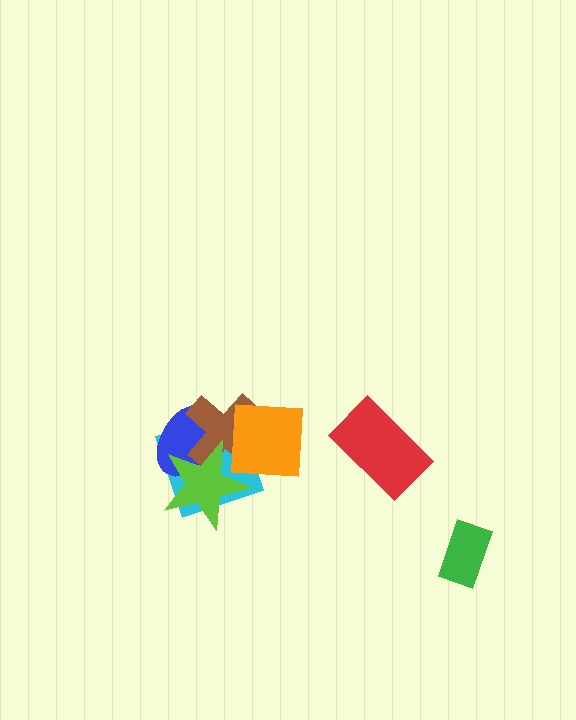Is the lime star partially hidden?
Yes, it is partially covered by another shape.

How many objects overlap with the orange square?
3 objects overlap with the orange square.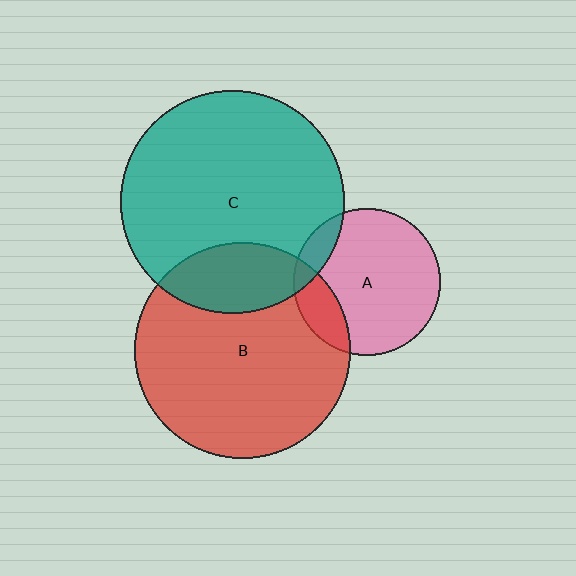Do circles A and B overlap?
Yes.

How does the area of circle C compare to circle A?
Approximately 2.3 times.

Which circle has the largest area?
Circle C (teal).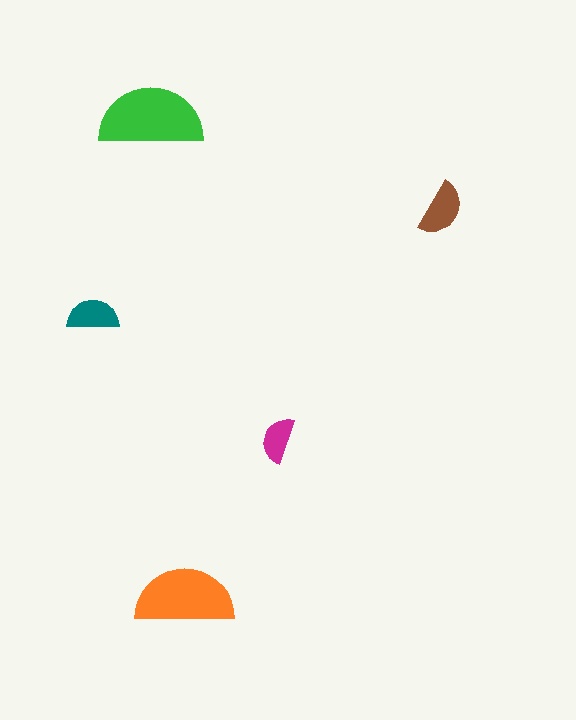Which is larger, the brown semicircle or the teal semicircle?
The brown one.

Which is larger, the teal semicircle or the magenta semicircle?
The teal one.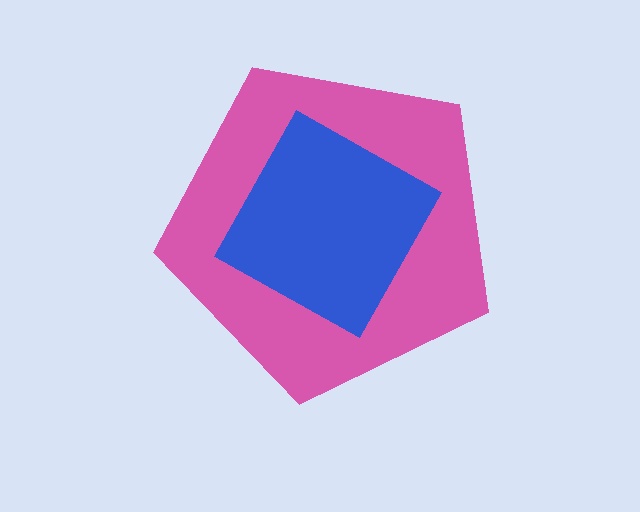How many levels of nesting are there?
2.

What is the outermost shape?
The pink pentagon.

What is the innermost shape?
The blue diamond.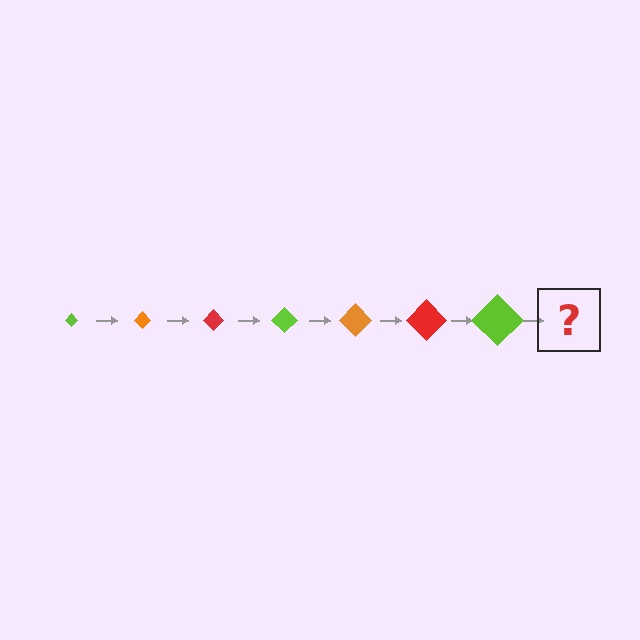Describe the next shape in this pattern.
It should be an orange diamond, larger than the previous one.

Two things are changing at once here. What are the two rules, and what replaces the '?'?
The two rules are that the diamond grows larger each step and the color cycles through lime, orange, and red. The '?' should be an orange diamond, larger than the previous one.